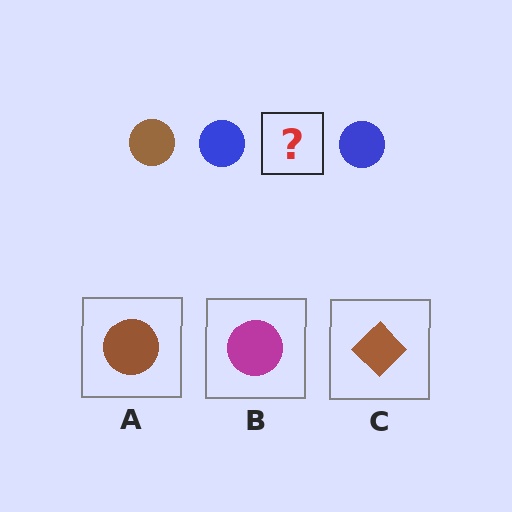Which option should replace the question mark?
Option A.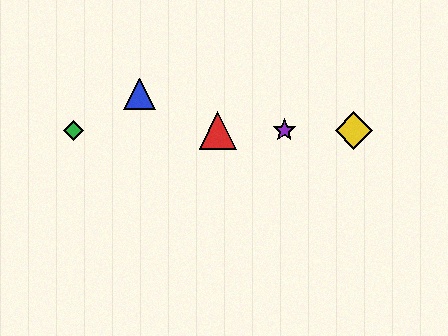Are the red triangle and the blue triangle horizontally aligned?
No, the red triangle is at y≈130 and the blue triangle is at y≈94.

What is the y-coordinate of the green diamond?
The green diamond is at y≈130.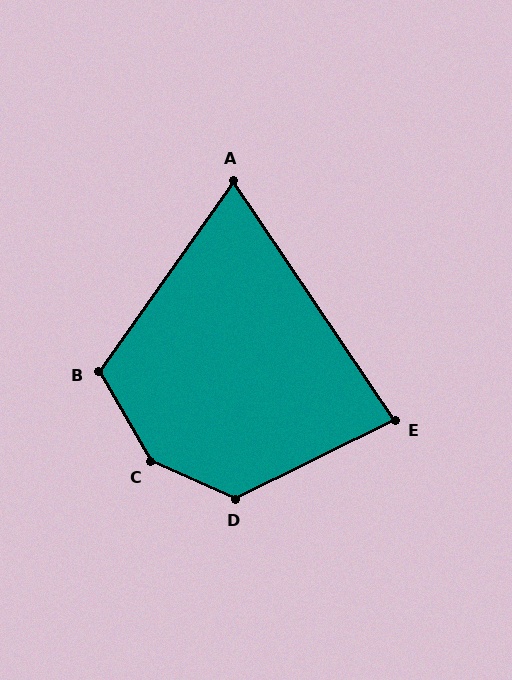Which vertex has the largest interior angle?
C, at approximately 144 degrees.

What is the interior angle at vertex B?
Approximately 115 degrees (obtuse).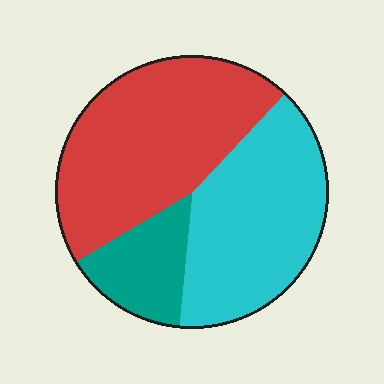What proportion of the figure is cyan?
Cyan takes up between a quarter and a half of the figure.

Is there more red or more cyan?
Red.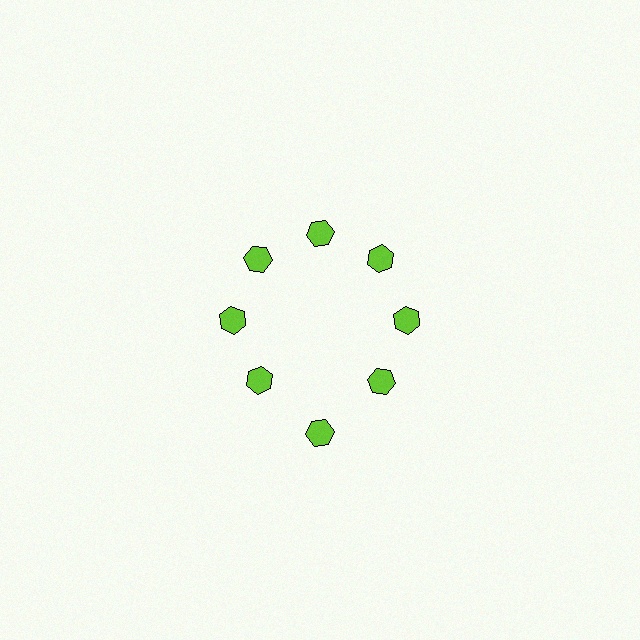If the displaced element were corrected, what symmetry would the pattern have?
It would have 8-fold rotational symmetry — the pattern would map onto itself every 45 degrees.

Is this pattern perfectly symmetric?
No. The 8 lime hexagons are arranged in a ring, but one element near the 6 o'clock position is pushed outward from the center, breaking the 8-fold rotational symmetry.